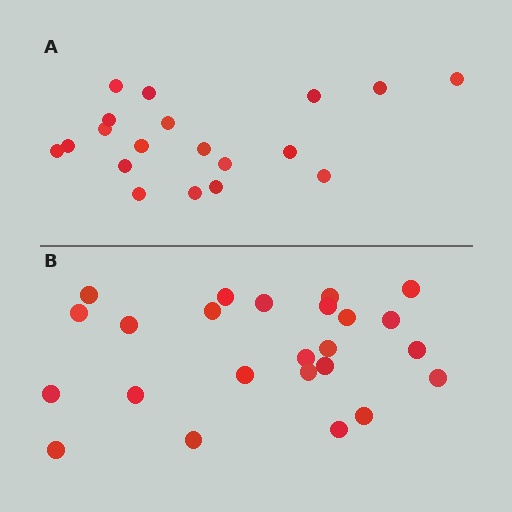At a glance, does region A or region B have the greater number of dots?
Region B (the bottom region) has more dots.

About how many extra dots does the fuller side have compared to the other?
Region B has about 5 more dots than region A.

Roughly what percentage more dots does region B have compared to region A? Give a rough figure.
About 25% more.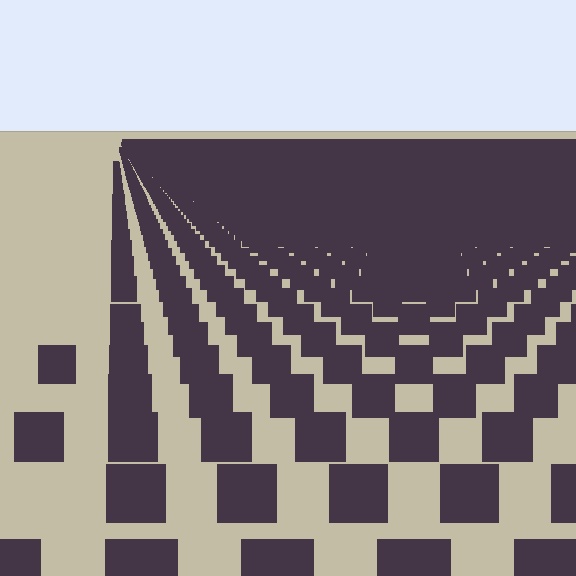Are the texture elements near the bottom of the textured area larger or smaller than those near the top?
Larger. Near the bottom, elements are closer to the viewer and appear at a bigger on-screen size.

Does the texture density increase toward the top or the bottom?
Density increases toward the top.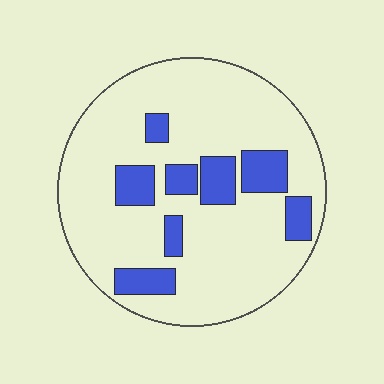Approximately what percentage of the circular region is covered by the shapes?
Approximately 20%.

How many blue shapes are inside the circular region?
8.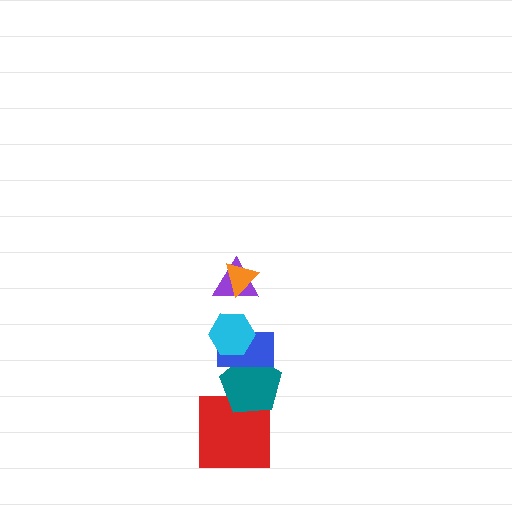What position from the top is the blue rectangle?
The blue rectangle is 4th from the top.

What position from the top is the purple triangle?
The purple triangle is 2nd from the top.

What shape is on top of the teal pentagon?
The blue rectangle is on top of the teal pentagon.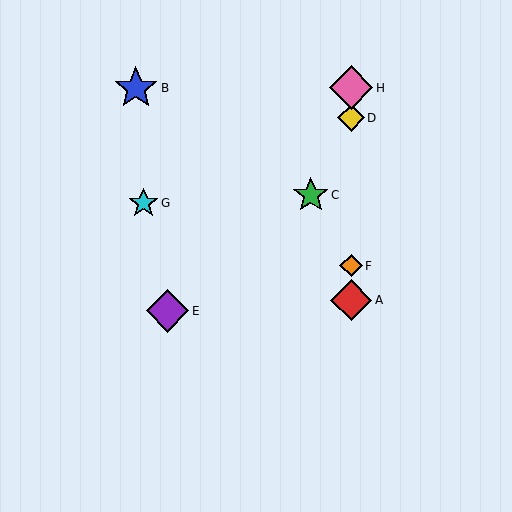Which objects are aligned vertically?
Objects A, D, F, H are aligned vertically.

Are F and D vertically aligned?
Yes, both are at x≈351.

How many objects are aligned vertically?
4 objects (A, D, F, H) are aligned vertically.